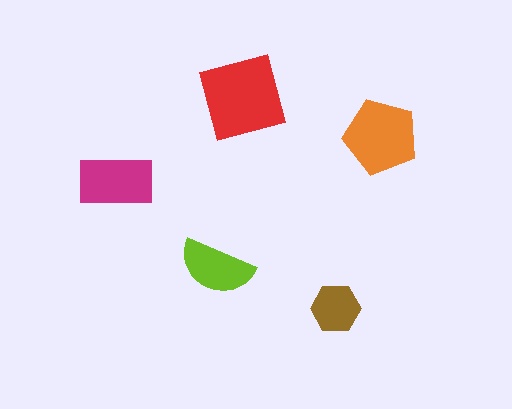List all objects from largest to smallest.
The red diamond, the orange pentagon, the magenta rectangle, the lime semicircle, the brown hexagon.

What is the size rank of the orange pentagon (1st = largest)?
2nd.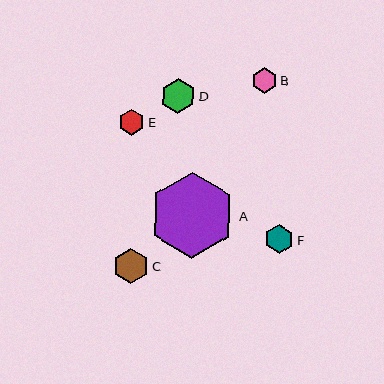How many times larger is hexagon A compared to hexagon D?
Hexagon A is approximately 2.5 times the size of hexagon D.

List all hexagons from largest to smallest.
From largest to smallest: A, C, D, F, E, B.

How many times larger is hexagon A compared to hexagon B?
Hexagon A is approximately 3.4 times the size of hexagon B.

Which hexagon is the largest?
Hexagon A is the largest with a size of approximately 86 pixels.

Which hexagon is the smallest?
Hexagon B is the smallest with a size of approximately 25 pixels.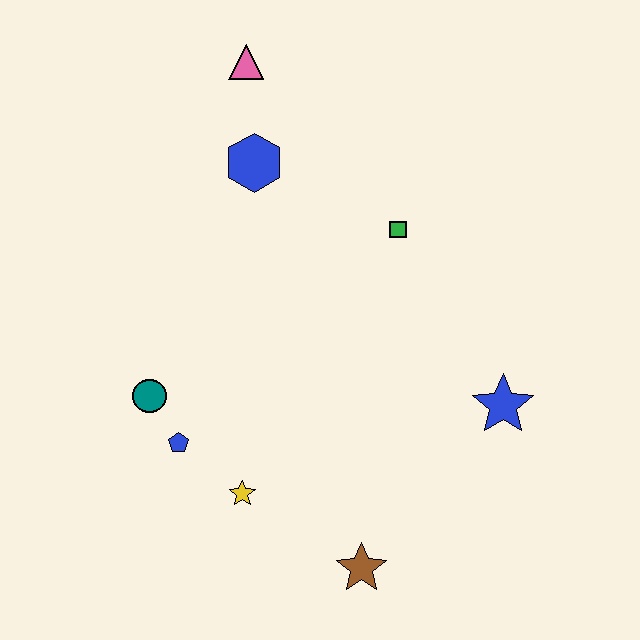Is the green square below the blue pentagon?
No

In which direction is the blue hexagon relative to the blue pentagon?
The blue hexagon is above the blue pentagon.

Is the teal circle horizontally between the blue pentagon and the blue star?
No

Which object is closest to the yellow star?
The blue pentagon is closest to the yellow star.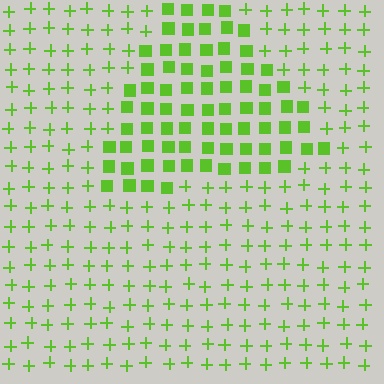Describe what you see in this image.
The image is filled with small lime elements arranged in a uniform grid. A triangle-shaped region contains squares, while the surrounding area contains plus signs. The boundary is defined purely by the change in element shape.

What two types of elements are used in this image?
The image uses squares inside the triangle region and plus signs outside it.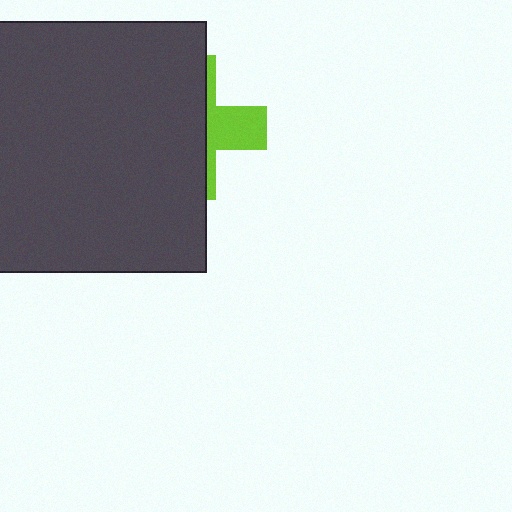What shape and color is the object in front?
The object in front is a dark gray square.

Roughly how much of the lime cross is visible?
A small part of it is visible (roughly 32%).